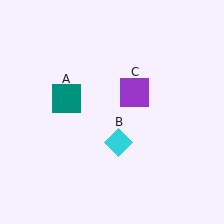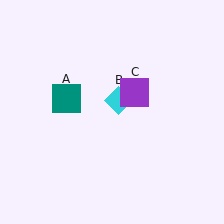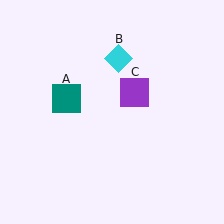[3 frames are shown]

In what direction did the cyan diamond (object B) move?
The cyan diamond (object B) moved up.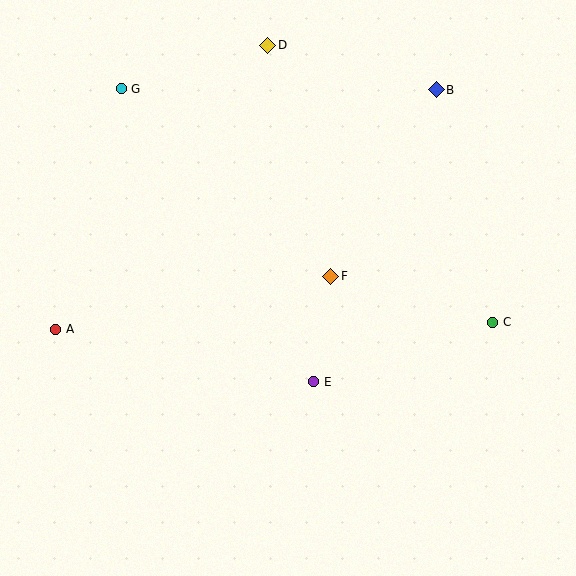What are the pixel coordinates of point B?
Point B is at (436, 90).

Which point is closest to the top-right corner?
Point B is closest to the top-right corner.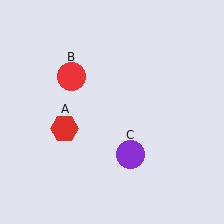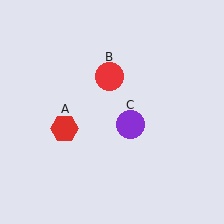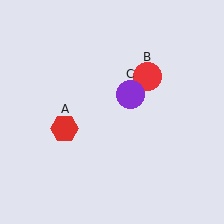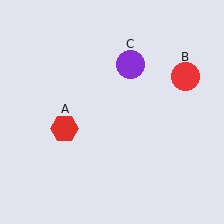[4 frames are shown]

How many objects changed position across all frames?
2 objects changed position: red circle (object B), purple circle (object C).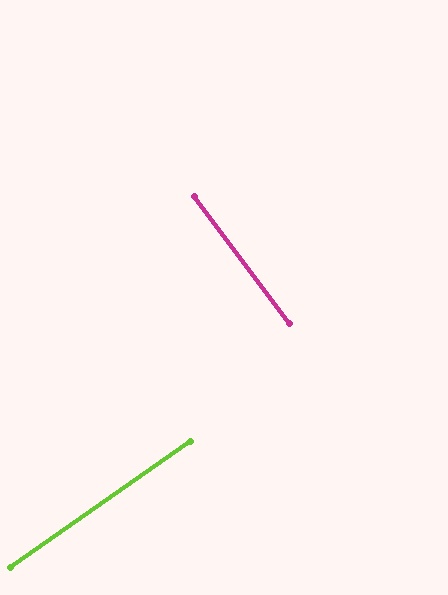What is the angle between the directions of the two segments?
Approximately 88 degrees.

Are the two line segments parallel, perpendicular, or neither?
Perpendicular — they meet at approximately 88°.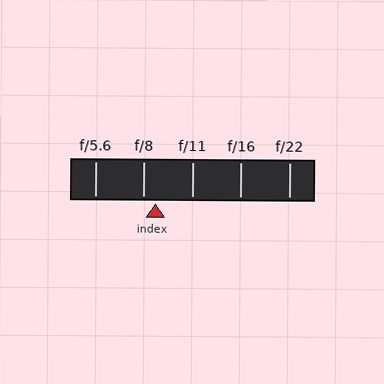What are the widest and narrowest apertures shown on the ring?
The widest aperture shown is f/5.6 and the narrowest is f/22.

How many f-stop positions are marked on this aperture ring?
There are 5 f-stop positions marked.